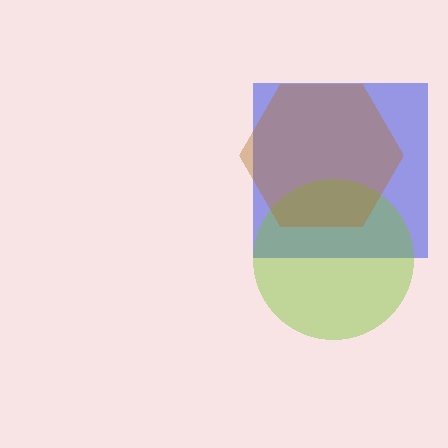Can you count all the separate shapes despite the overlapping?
Yes, there are 3 separate shapes.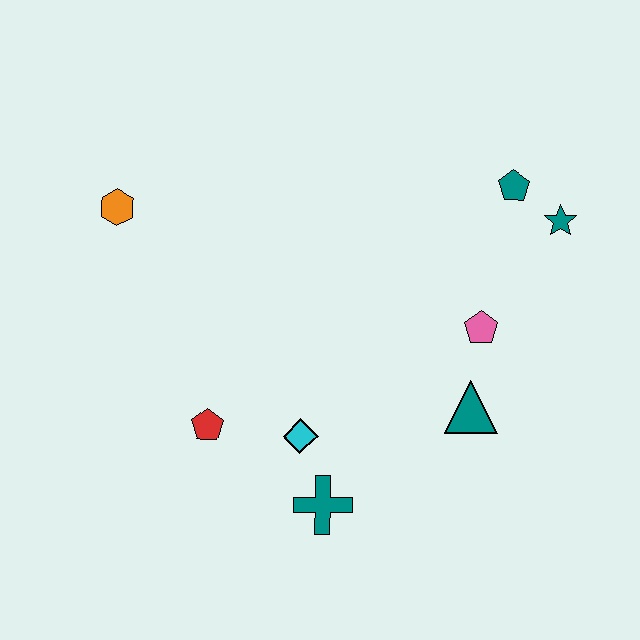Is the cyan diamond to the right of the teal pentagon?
No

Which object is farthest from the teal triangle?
The orange hexagon is farthest from the teal triangle.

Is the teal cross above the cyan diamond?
No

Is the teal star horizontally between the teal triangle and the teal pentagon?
No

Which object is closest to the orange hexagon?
The red pentagon is closest to the orange hexagon.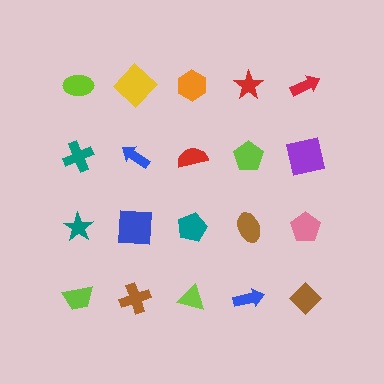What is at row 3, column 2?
A blue square.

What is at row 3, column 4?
A brown ellipse.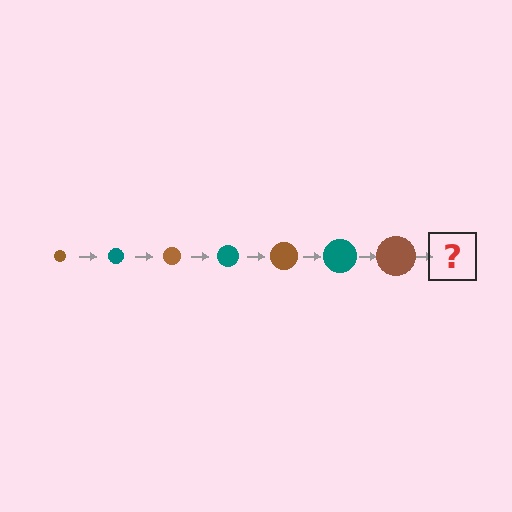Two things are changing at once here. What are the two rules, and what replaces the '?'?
The two rules are that the circle grows larger each step and the color cycles through brown and teal. The '?' should be a teal circle, larger than the previous one.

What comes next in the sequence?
The next element should be a teal circle, larger than the previous one.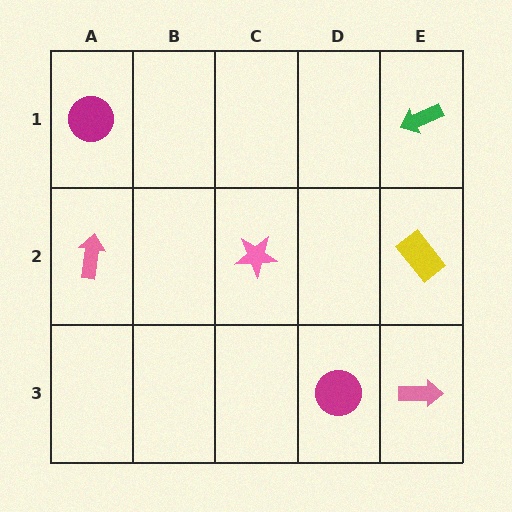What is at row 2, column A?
A pink arrow.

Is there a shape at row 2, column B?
No, that cell is empty.